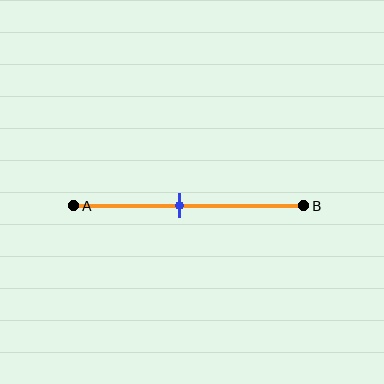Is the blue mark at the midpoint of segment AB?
No, the mark is at about 45% from A, not at the 50% midpoint.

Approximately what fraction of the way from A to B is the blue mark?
The blue mark is approximately 45% of the way from A to B.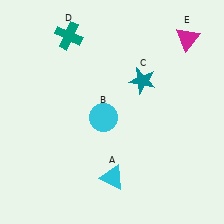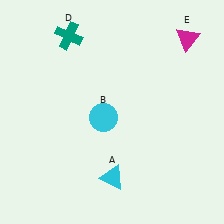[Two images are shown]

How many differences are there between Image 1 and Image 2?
There is 1 difference between the two images.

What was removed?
The teal star (C) was removed in Image 2.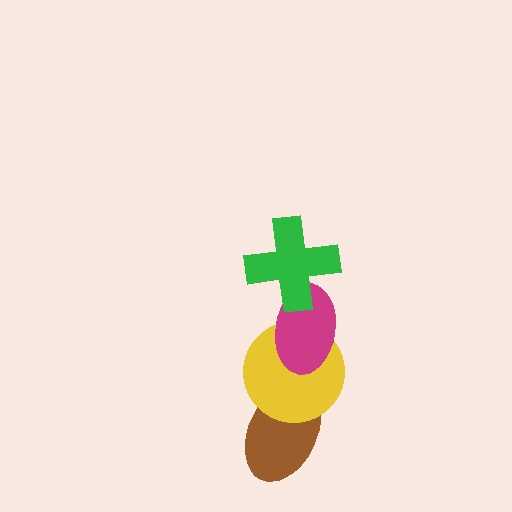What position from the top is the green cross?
The green cross is 1st from the top.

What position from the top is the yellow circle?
The yellow circle is 3rd from the top.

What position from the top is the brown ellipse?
The brown ellipse is 4th from the top.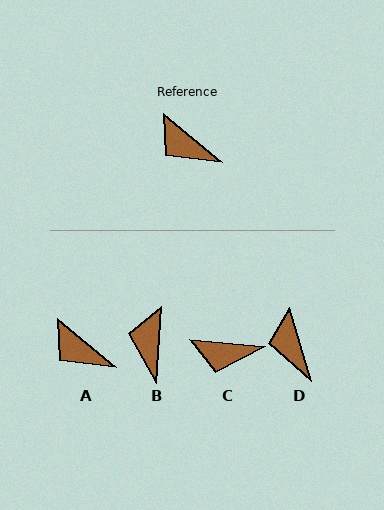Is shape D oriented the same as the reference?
No, it is off by about 34 degrees.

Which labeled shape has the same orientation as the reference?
A.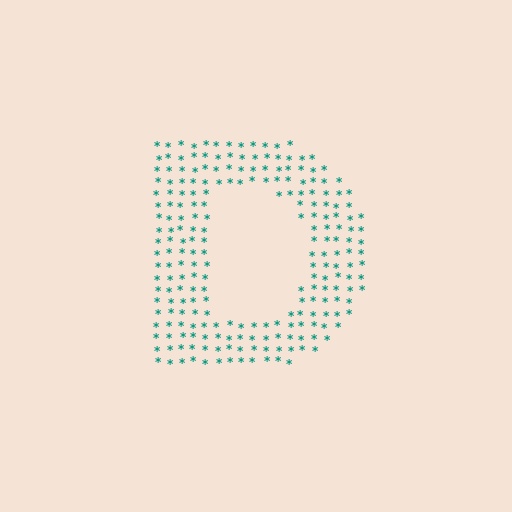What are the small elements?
The small elements are asterisks.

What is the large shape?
The large shape is the letter D.